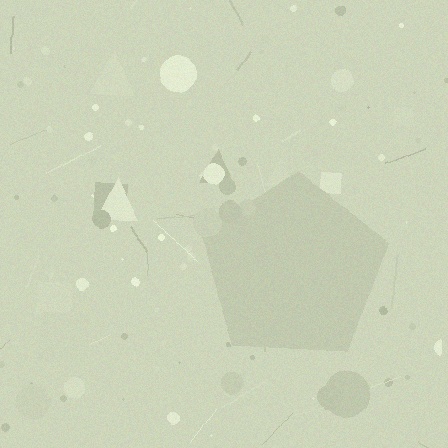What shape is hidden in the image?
A pentagon is hidden in the image.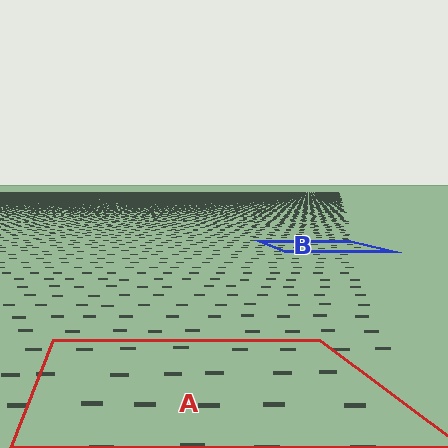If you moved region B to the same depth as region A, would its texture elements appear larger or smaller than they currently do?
They would appear larger. At a closer depth, the same texture elements are projected at a bigger on-screen size.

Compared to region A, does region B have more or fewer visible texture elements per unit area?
Region B has more texture elements per unit area — they are packed more densely because it is farther away.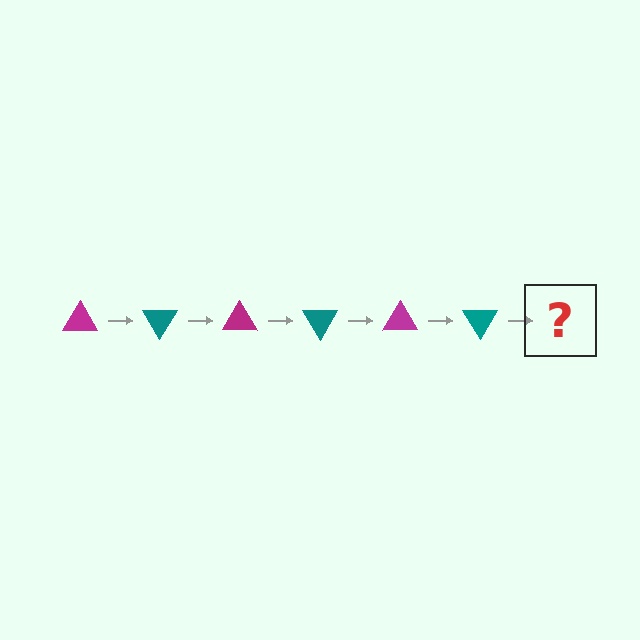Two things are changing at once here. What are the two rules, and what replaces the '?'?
The two rules are that it rotates 60 degrees each step and the color cycles through magenta and teal. The '?' should be a magenta triangle, rotated 360 degrees from the start.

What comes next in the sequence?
The next element should be a magenta triangle, rotated 360 degrees from the start.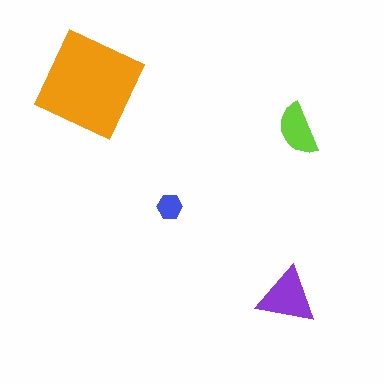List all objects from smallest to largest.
The blue hexagon, the lime semicircle, the purple triangle, the orange diamond.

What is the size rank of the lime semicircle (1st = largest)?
3rd.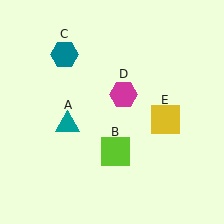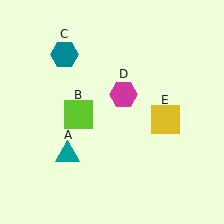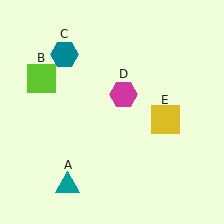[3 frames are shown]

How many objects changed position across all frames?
2 objects changed position: teal triangle (object A), lime square (object B).